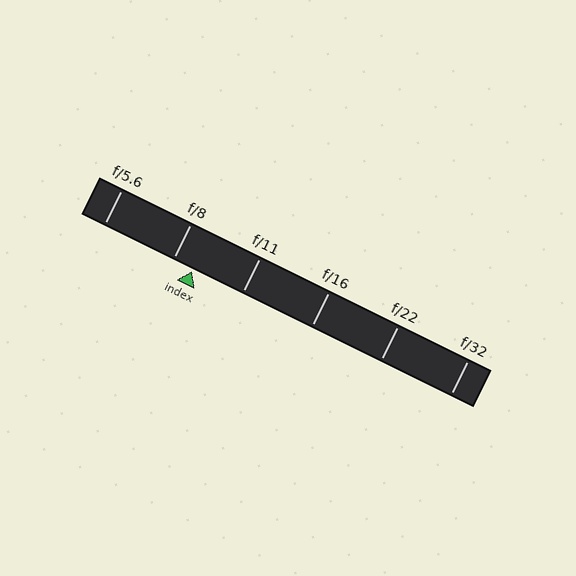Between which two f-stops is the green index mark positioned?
The index mark is between f/8 and f/11.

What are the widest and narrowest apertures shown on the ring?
The widest aperture shown is f/5.6 and the narrowest is f/32.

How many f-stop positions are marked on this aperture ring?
There are 6 f-stop positions marked.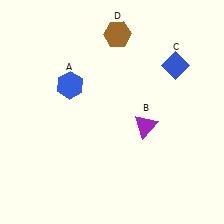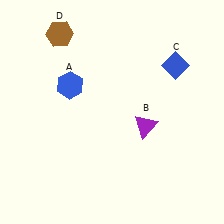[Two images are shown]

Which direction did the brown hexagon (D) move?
The brown hexagon (D) moved left.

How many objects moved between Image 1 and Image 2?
1 object moved between the two images.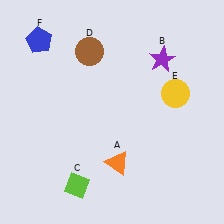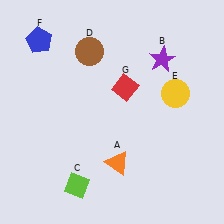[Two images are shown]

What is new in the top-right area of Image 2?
A red diamond (G) was added in the top-right area of Image 2.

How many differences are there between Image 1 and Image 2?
There is 1 difference between the two images.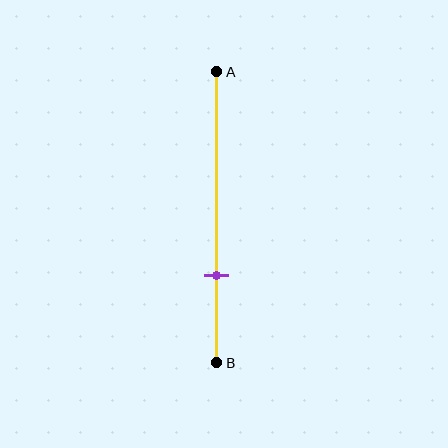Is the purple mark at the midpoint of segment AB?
No, the mark is at about 70% from A, not at the 50% midpoint.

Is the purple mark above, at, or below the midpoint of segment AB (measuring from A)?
The purple mark is below the midpoint of segment AB.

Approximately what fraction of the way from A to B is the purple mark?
The purple mark is approximately 70% of the way from A to B.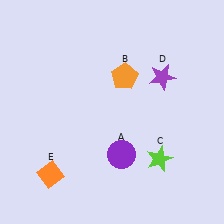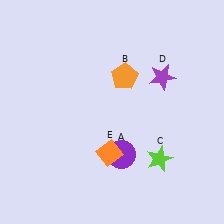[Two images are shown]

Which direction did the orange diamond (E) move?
The orange diamond (E) moved right.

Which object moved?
The orange diamond (E) moved right.